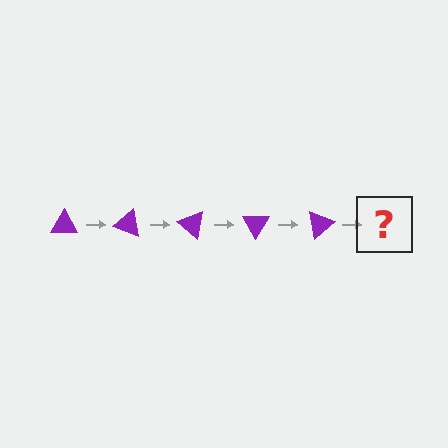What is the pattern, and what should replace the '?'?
The pattern is that the triangle rotates 20 degrees each step. The '?' should be a purple triangle rotated 100 degrees.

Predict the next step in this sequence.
The next step is a purple triangle rotated 100 degrees.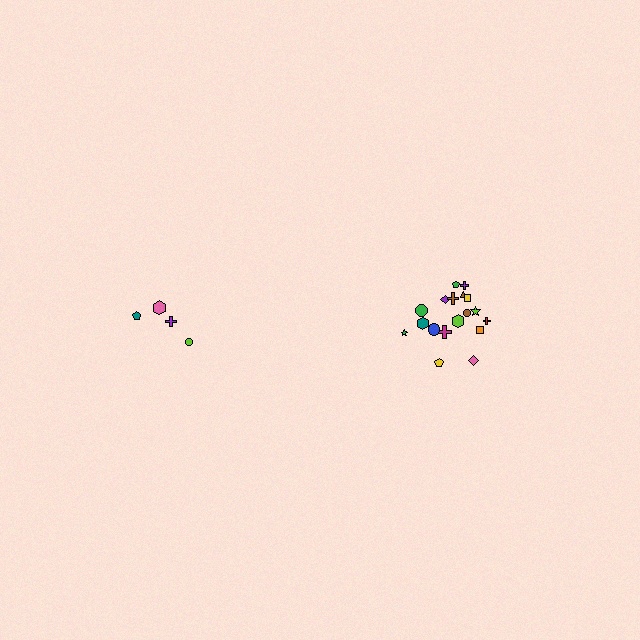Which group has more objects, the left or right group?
The right group.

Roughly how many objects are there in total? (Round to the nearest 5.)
Roughly 20 objects in total.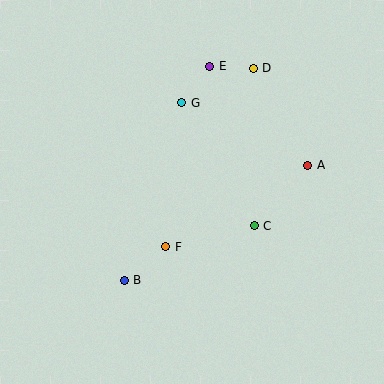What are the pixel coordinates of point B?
Point B is at (124, 280).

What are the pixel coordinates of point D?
Point D is at (253, 68).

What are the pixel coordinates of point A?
Point A is at (308, 165).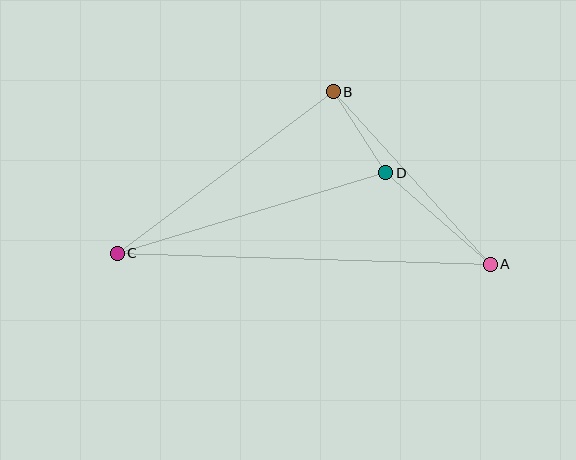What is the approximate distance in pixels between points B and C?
The distance between B and C is approximately 270 pixels.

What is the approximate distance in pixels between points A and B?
The distance between A and B is approximately 233 pixels.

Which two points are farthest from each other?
Points A and C are farthest from each other.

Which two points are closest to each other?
Points B and D are closest to each other.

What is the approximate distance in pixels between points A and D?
The distance between A and D is approximately 139 pixels.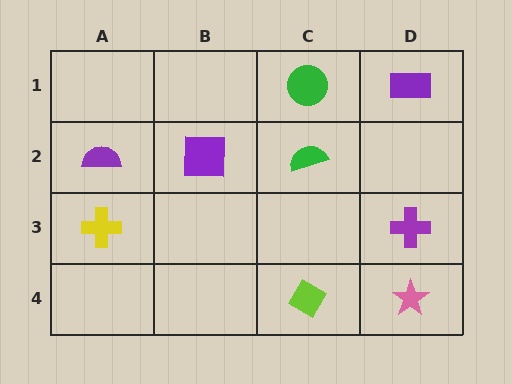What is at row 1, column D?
A purple rectangle.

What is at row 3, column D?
A purple cross.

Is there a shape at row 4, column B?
No, that cell is empty.